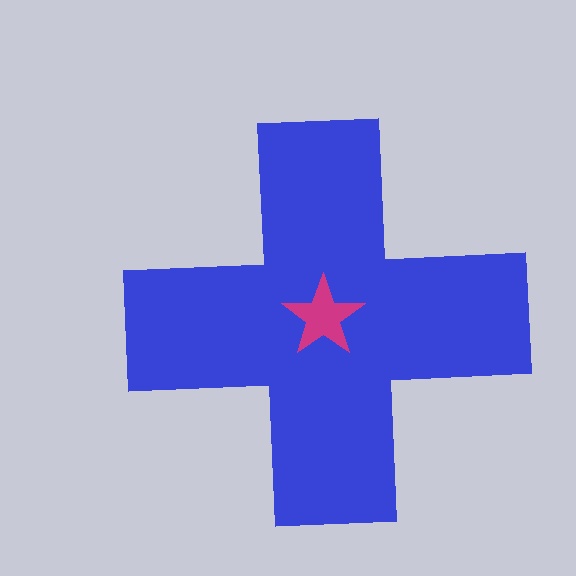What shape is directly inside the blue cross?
The magenta star.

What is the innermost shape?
The magenta star.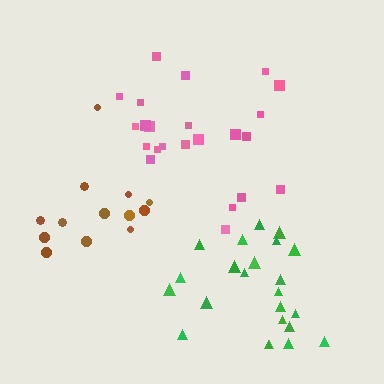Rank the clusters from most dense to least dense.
pink, brown, green.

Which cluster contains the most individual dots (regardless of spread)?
Pink (23).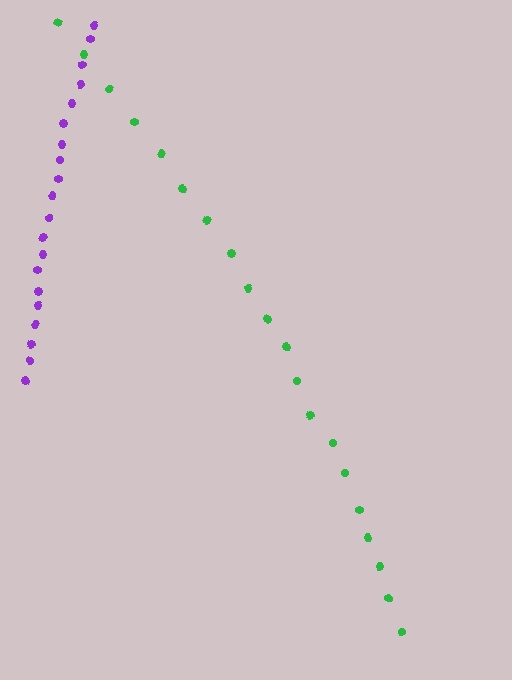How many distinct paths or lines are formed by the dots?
There are 2 distinct paths.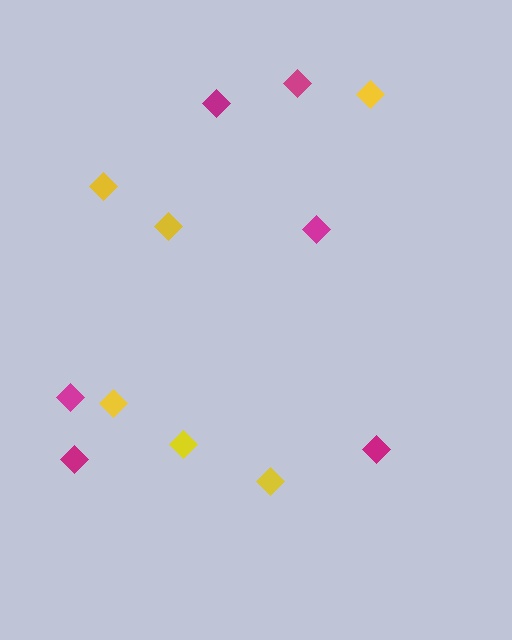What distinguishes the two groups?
There are 2 groups: one group of magenta diamonds (6) and one group of yellow diamonds (6).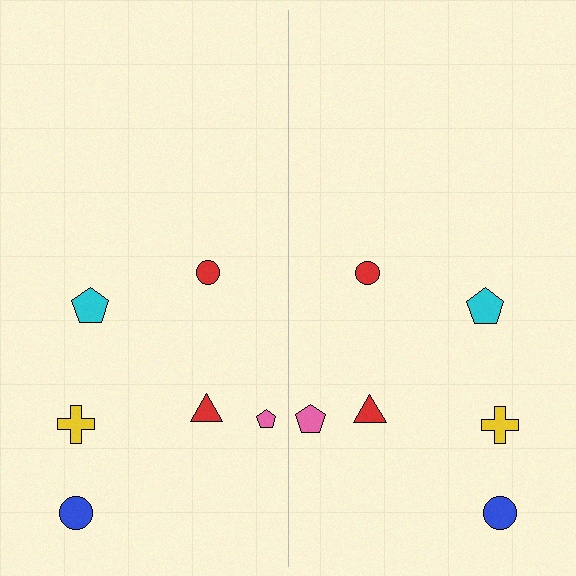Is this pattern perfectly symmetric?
No, the pattern is not perfectly symmetric. The pink pentagon on the right side has a different size than its mirror counterpart.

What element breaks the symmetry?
The pink pentagon on the right side has a different size than its mirror counterpart.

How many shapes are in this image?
There are 12 shapes in this image.